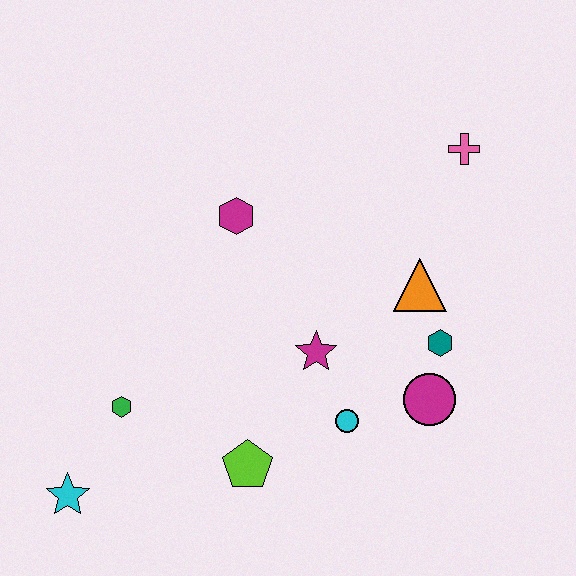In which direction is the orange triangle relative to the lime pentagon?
The orange triangle is above the lime pentagon.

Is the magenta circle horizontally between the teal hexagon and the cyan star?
Yes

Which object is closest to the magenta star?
The cyan circle is closest to the magenta star.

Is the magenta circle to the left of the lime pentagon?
No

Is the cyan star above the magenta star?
No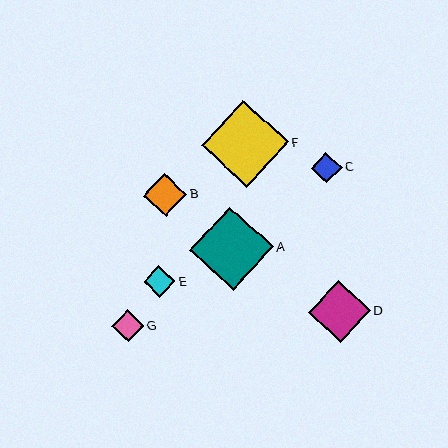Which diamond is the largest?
Diamond F is the largest with a size of approximately 87 pixels.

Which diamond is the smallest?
Diamond C is the smallest with a size of approximately 30 pixels.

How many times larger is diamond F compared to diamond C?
Diamond F is approximately 2.9 times the size of diamond C.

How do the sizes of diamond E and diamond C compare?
Diamond E and diamond C are approximately the same size.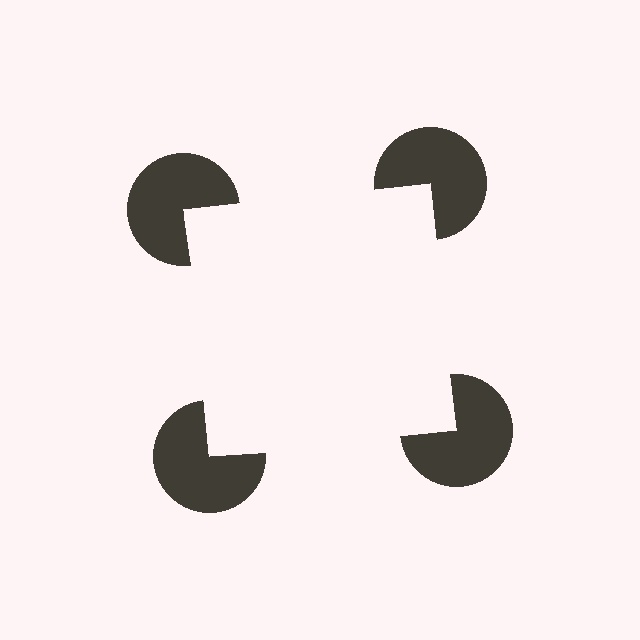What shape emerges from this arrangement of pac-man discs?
An illusory square — its edges are inferred from the aligned wedge cuts in the pac-man discs, not physically drawn.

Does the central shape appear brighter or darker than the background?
It typically appears slightly brighter than the background, even though no actual brightness change is drawn.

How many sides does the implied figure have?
4 sides.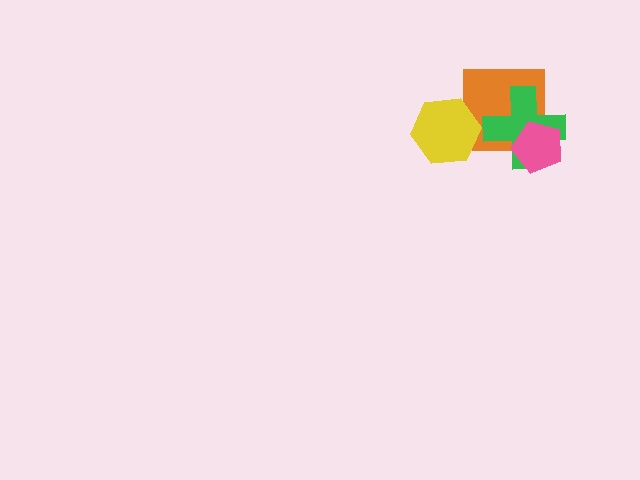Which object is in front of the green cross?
The pink pentagon is in front of the green cross.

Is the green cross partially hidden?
Yes, it is partially covered by another shape.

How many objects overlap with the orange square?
3 objects overlap with the orange square.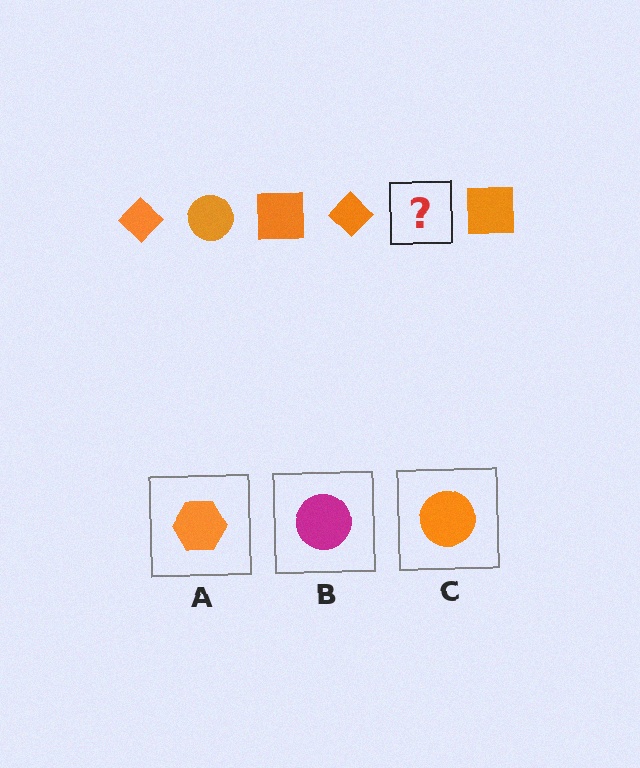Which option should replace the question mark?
Option C.